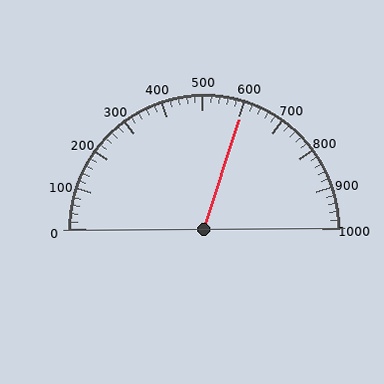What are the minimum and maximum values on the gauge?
The gauge ranges from 0 to 1000.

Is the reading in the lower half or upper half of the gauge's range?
The reading is in the upper half of the range (0 to 1000).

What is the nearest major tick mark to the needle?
The nearest major tick mark is 600.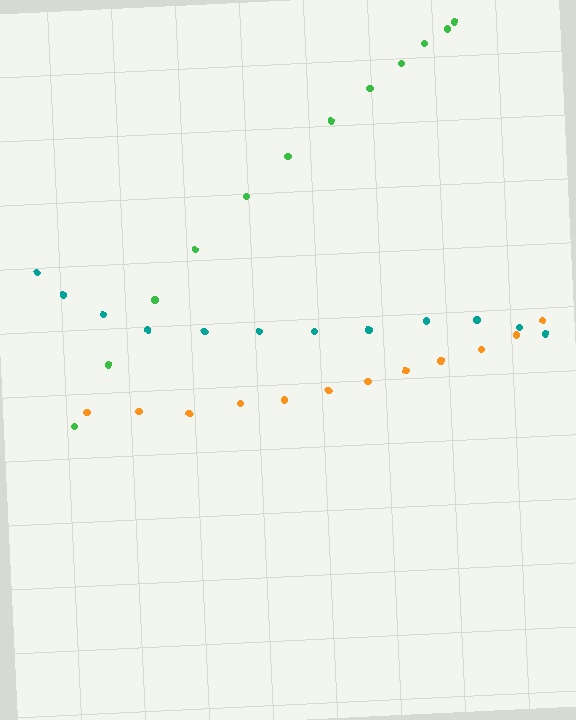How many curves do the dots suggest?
There are 3 distinct paths.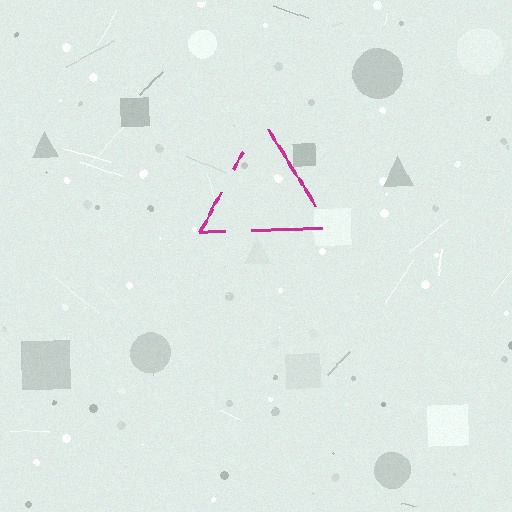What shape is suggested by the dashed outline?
The dashed outline suggests a triangle.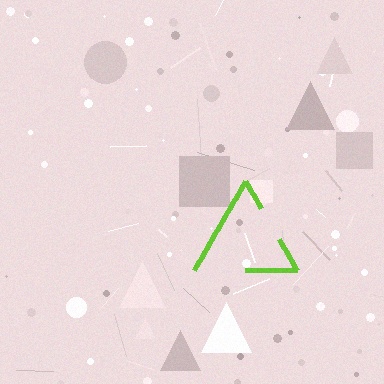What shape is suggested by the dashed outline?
The dashed outline suggests a triangle.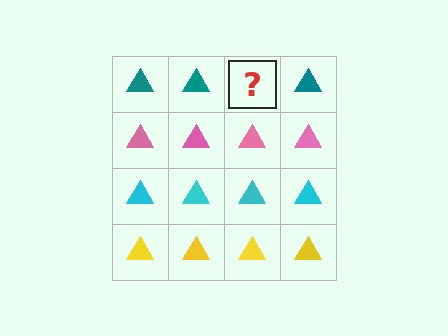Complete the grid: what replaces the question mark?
The question mark should be replaced with a teal triangle.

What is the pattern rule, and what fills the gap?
The rule is that each row has a consistent color. The gap should be filled with a teal triangle.